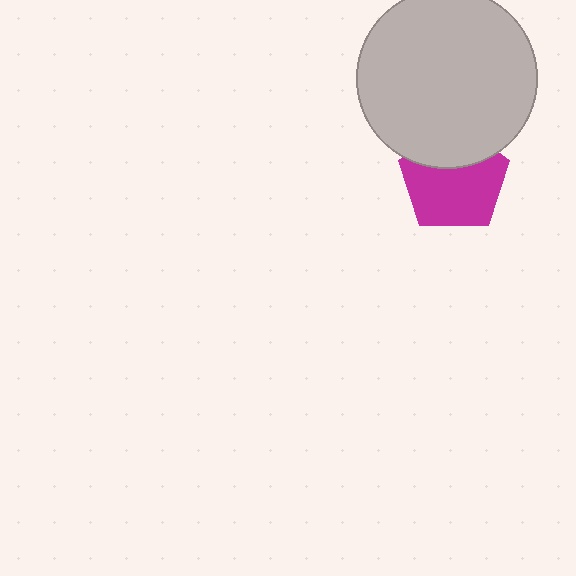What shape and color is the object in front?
The object in front is a light gray circle.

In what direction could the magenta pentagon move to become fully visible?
The magenta pentagon could move down. That would shift it out from behind the light gray circle entirely.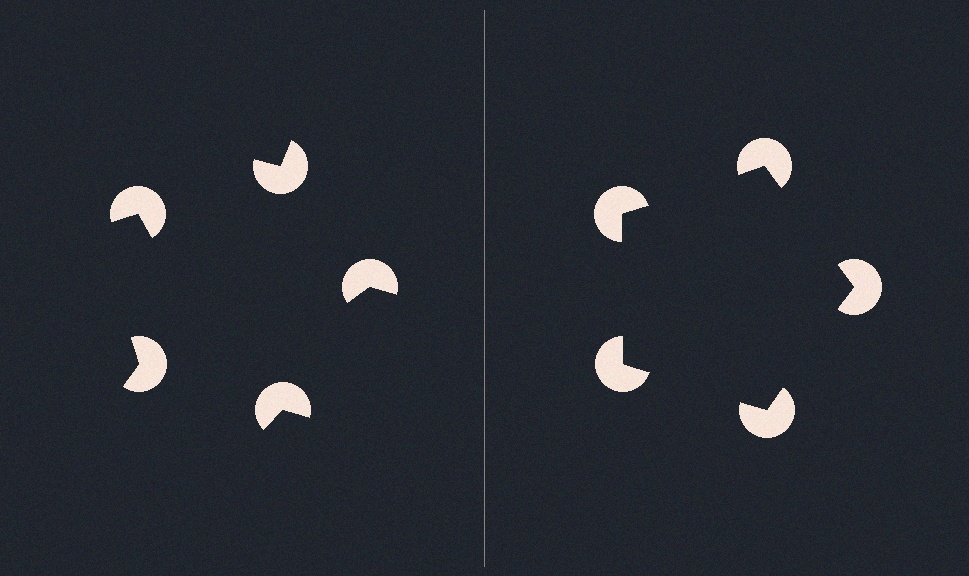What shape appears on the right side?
An illusory pentagon.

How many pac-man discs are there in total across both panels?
10 — 5 on each side.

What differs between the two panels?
The pac-man discs are positioned identically on both sides; only the wedge orientations differ. On the right they align to a pentagon; on the left they are misaligned.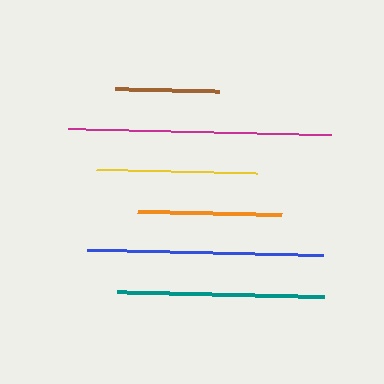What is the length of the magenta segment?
The magenta segment is approximately 263 pixels long.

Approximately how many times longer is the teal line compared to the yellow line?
The teal line is approximately 1.3 times the length of the yellow line.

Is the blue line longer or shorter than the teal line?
The blue line is longer than the teal line.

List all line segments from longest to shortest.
From longest to shortest: magenta, blue, teal, yellow, orange, brown.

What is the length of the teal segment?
The teal segment is approximately 207 pixels long.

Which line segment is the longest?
The magenta line is the longest at approximately 263 pixels.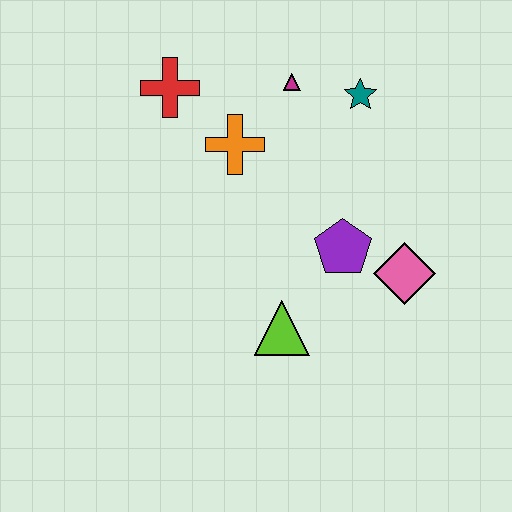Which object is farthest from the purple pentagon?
The red cross is farthest from the purple pentagon.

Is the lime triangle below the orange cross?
Yes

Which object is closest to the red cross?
The orange cross is closest to the red cross.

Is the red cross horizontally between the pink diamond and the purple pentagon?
No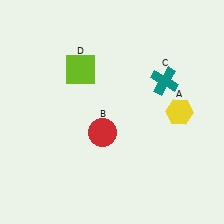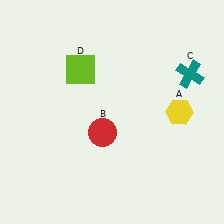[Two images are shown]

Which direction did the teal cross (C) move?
The teal cross (C) moved right.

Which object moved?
The teal cross (C) moved right.